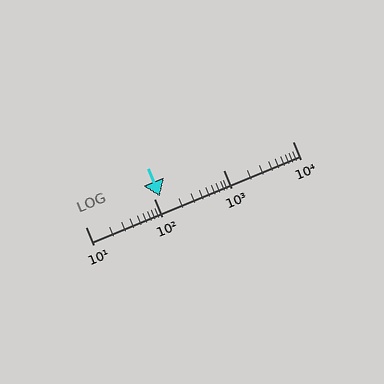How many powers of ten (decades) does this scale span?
The scale spans 3 decades, from 10 to 10000.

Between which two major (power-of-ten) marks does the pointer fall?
The pointer is between 100 and 1000.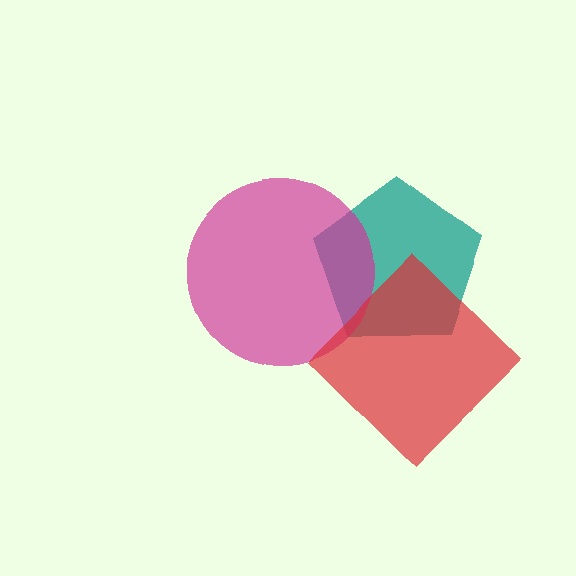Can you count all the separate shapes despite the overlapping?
Yes, there are 3 separate shapes.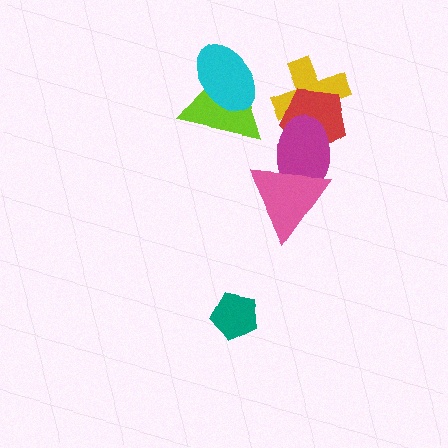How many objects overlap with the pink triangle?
1 object overlaps with the pink triangle.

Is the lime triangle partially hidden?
Yes, it is partially covered by another shape.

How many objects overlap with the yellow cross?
2 objects overlap with the yellow cross.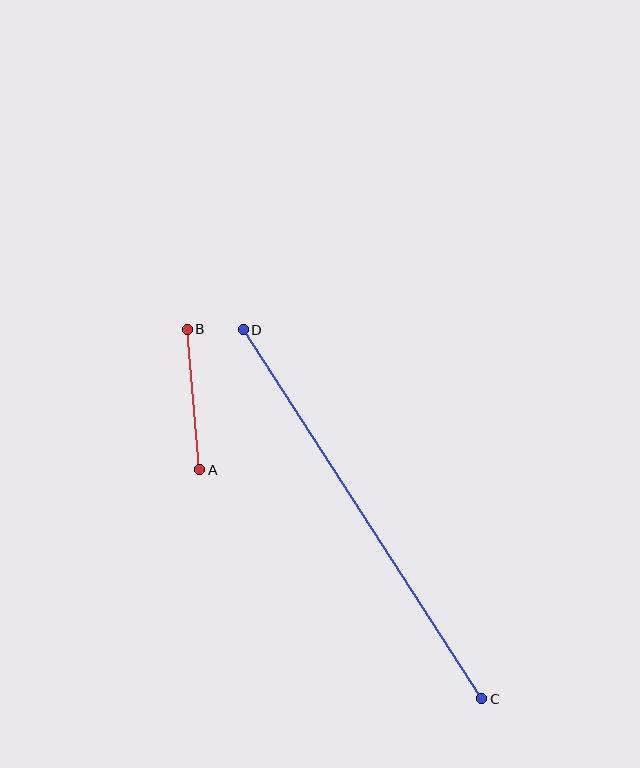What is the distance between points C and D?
The distance is approximately 440 pixels.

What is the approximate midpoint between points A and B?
The midpoint is at approximately (193, 399) pixels.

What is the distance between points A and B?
The distance is approximately 141 pixels.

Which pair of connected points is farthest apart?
Points C and D are farthest apart.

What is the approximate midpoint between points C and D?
The midpoint is at approximately (363, 514) pixels.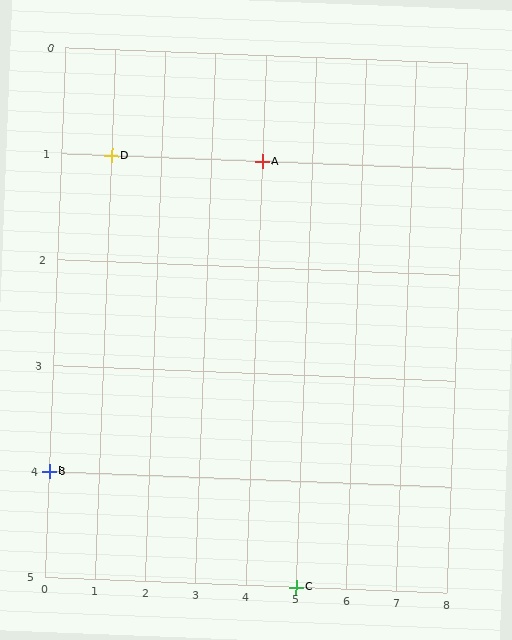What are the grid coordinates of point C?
Point C is at grid coordinates (5, 5).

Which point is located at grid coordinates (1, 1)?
Point D is at (1, 1).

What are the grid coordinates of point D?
Point D is at grid coordinates (1, 1).